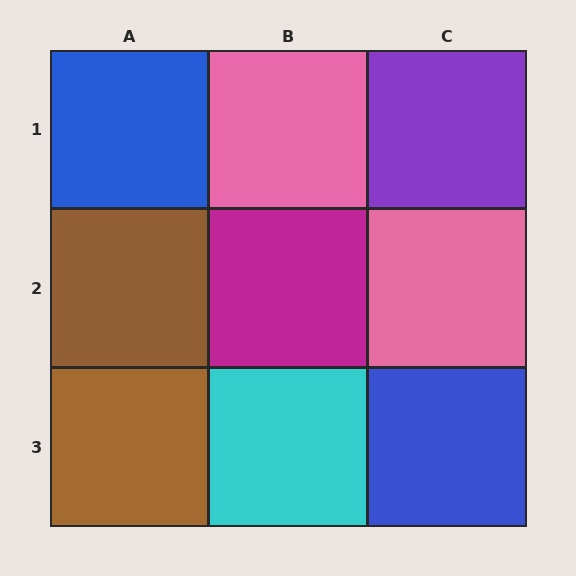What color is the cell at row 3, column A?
Brown.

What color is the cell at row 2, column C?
Pink.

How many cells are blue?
2 cells are blue.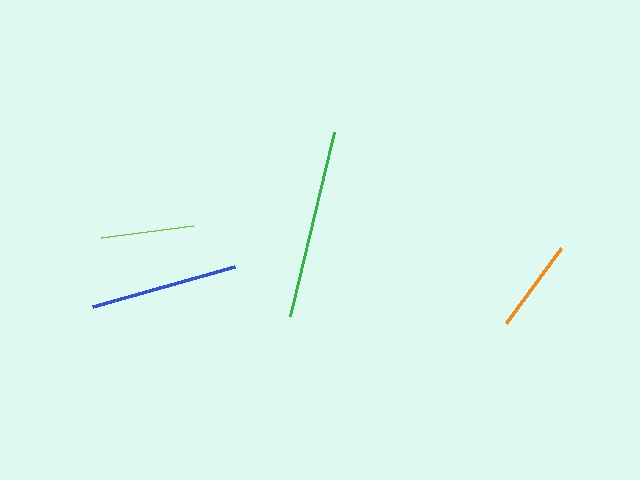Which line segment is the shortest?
The orange line is the shortest at approximately 93 pixels.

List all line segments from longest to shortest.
From longest to shortest: green, blue, lime, orange.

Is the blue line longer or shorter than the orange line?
The blue line is longer than the orange line.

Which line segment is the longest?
The green line is the longest at approximately 190 pixels.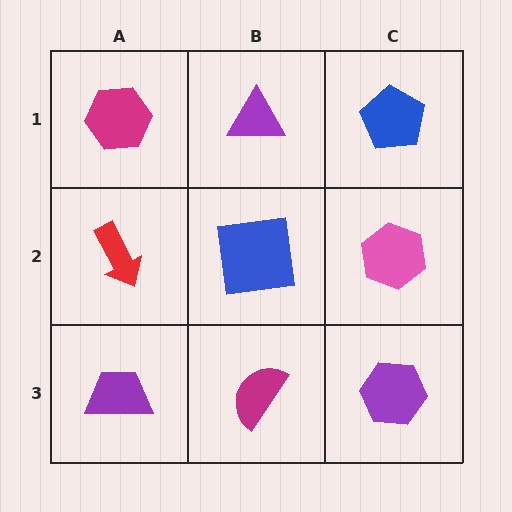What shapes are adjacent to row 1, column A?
A red arrow (row 2, column A), a purple triangle (row 1, column B).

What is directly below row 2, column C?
A purple hexagon.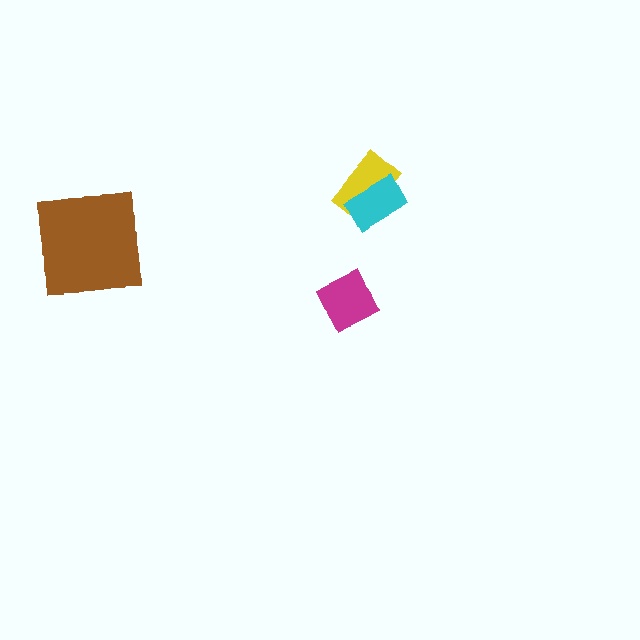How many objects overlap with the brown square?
0 objects overlap with the brown square.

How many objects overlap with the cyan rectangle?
1 object overlaps with the cyan rectangle.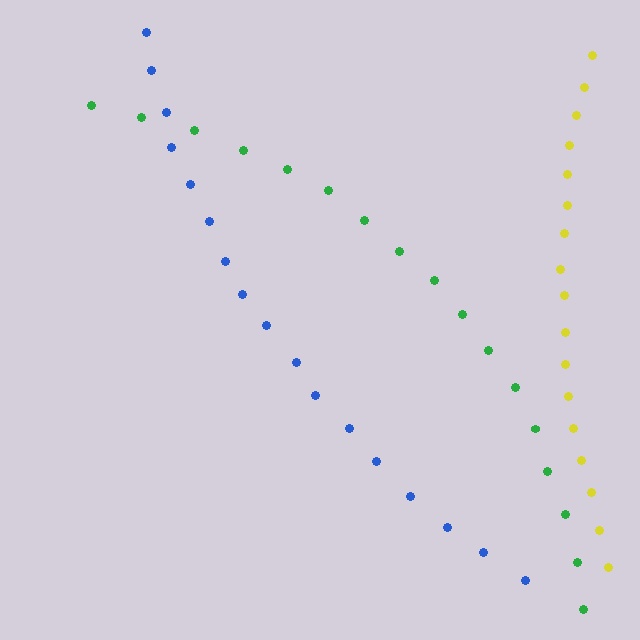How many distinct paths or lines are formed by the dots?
There are 3 distinct paths.